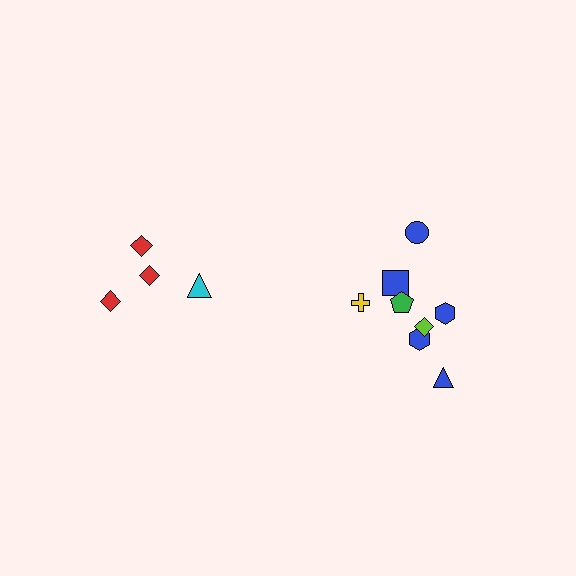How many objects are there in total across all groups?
There are 12 objects.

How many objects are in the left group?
There are 4 objects.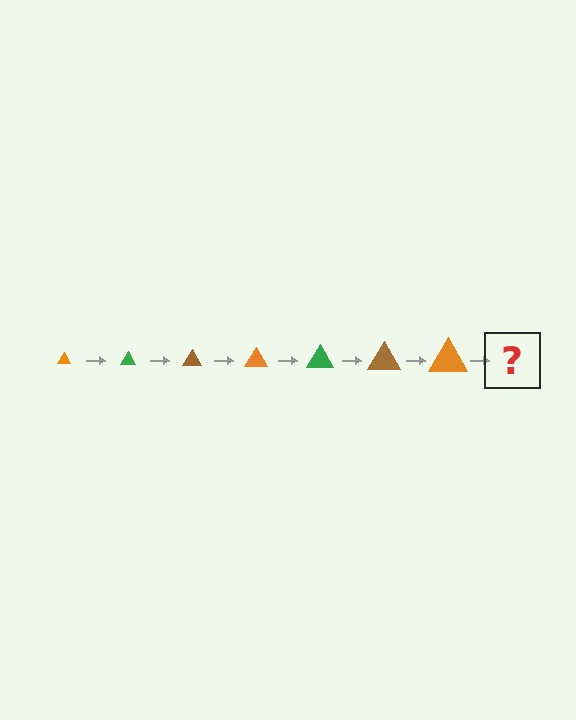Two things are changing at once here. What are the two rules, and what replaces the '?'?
The two rules are that the triangle grows larger each step and the color cycles through orange, green, and brown. The '?' should be a green triangle, larger than the previous one.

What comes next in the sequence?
The next element should be a green triangle, larger than the previous one.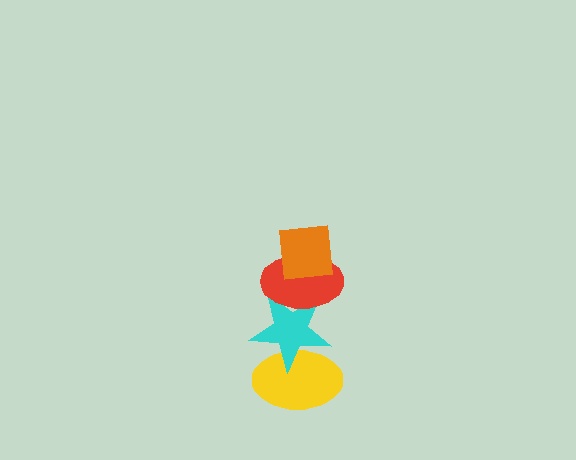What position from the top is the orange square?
The orange square is 1st from the top.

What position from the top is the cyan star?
The cyan star is 3rd from the top.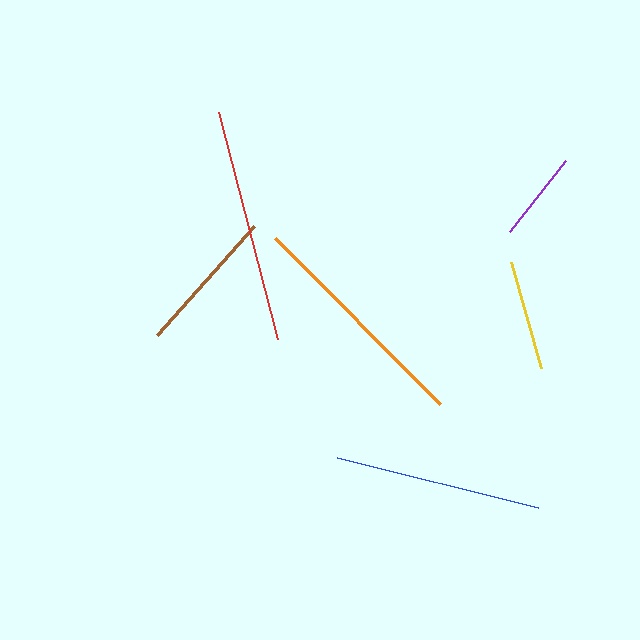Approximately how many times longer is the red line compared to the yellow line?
The red line is approximately 2.1 times the length of the yellow line.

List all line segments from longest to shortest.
From longest to shortest: red, orange, blue, brown, yellow, purple.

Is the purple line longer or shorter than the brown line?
The brown line is longer than the purple line.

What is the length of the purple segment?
The purple segment is approximately 90 pixels long.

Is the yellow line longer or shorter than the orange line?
The orange line is longer than the yellow line.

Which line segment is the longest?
The red line is the longest at approximately 235 pixels.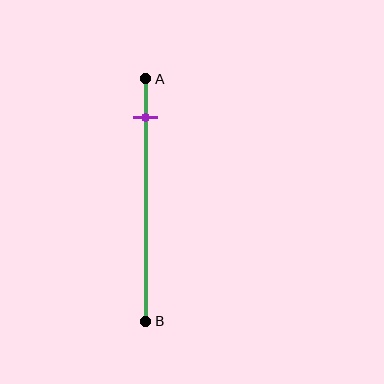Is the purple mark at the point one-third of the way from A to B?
No, the mark is at about 15% from A, not at the 33% one-third point.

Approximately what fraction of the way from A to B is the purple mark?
The purple mark is approximately 15% of the way from A to B.